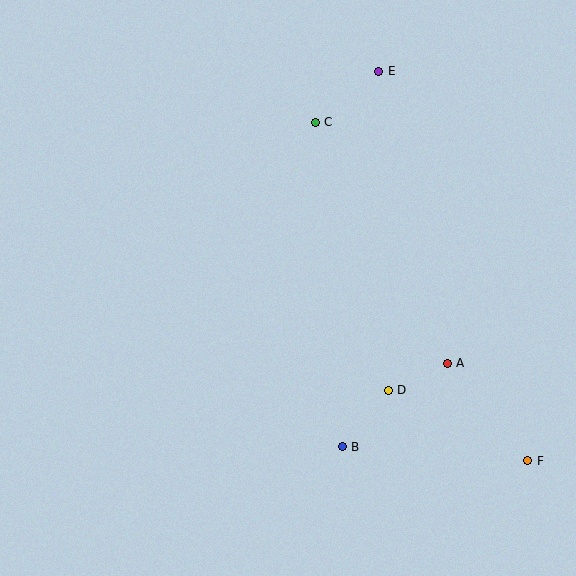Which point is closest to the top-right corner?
Point E is closest to the top-right corner.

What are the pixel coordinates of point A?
Point A is at (447, 363).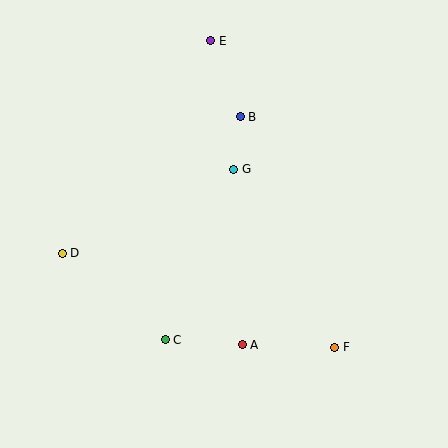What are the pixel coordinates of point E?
Point E is at (211, 41).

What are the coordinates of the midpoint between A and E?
The midpoint between A and E is at (227, 193).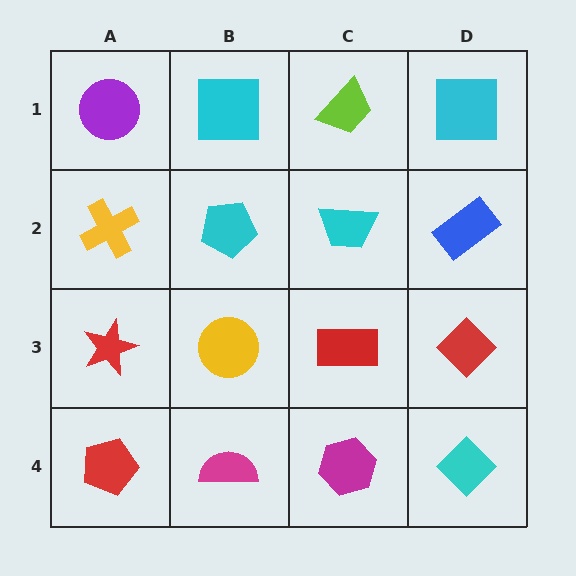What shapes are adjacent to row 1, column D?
A blue rectangle (row 2, column D), a lime trapezoid (row 1, column C).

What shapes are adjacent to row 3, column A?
A yellow cross (row 2, column A), a red pentagon (row 4, column A), a yellow circle (row 3, column B).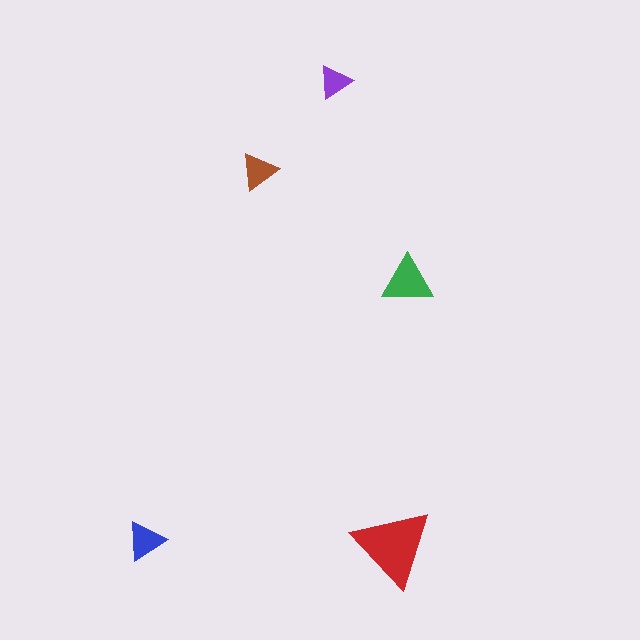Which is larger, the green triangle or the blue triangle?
The green one.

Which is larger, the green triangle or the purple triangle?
The green one.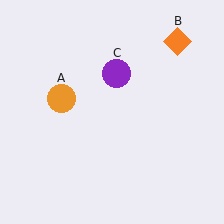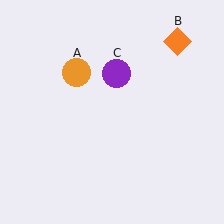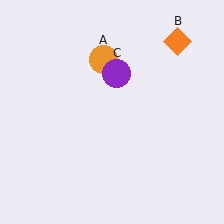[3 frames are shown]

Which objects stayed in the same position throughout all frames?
Orange diamond (object B) and purple circle (object C) remained stationary.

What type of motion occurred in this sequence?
The orange circle (object A) rotated clockwise around the center of the scene.